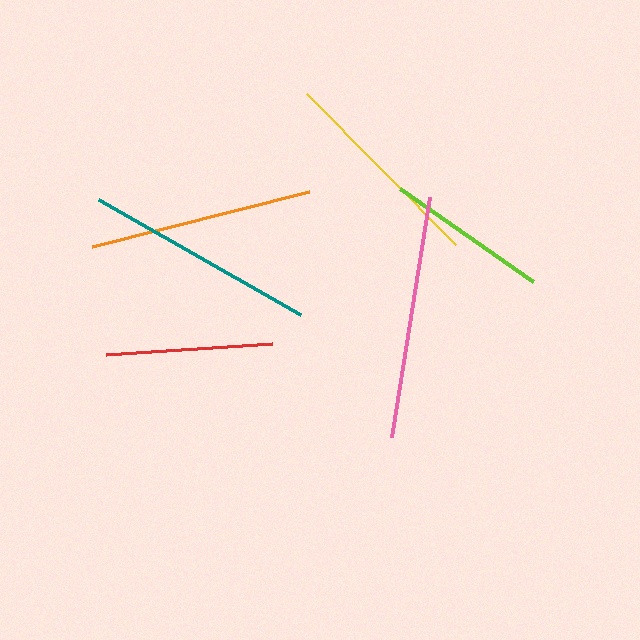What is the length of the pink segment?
The pink segment is approximately 243 pixels long.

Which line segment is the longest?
The pink line is the longest at approximately 243 pixels.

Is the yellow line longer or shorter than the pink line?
The pink line is longer than the yellow line.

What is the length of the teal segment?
The teal segment is approximately 233 pixels long.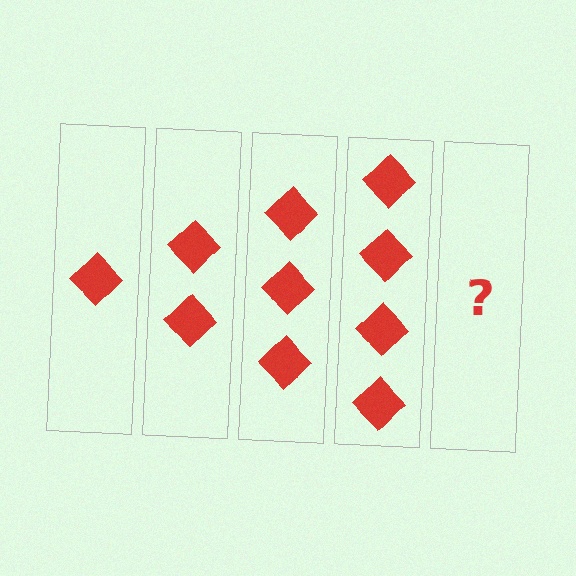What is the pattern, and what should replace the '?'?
The pattern is that each step adds one more diamond. The '?' should be 5 diamonds.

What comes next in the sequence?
The next element should be 5 diamonds.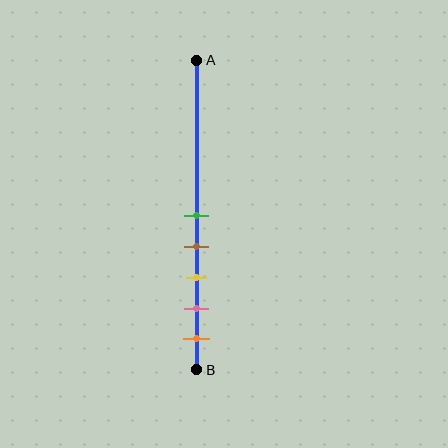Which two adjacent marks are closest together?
The green and brown marks are the closest adjacent pair.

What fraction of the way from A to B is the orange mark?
The orange mark is approximately 90% (0.9) of the way from A to B.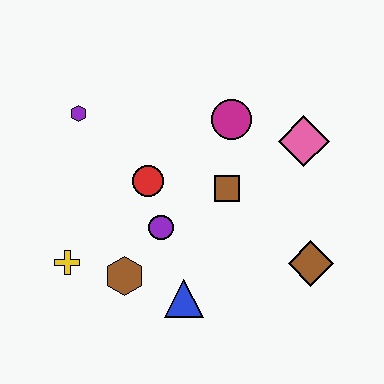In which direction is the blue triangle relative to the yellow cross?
The blue triangle is to the right of the yellow cross.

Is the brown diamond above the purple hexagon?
No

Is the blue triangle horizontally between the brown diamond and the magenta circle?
No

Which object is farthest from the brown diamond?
The purple hexagon is farthest from the brown diamond.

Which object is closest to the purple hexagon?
The red circle is closest to the purple hexagon.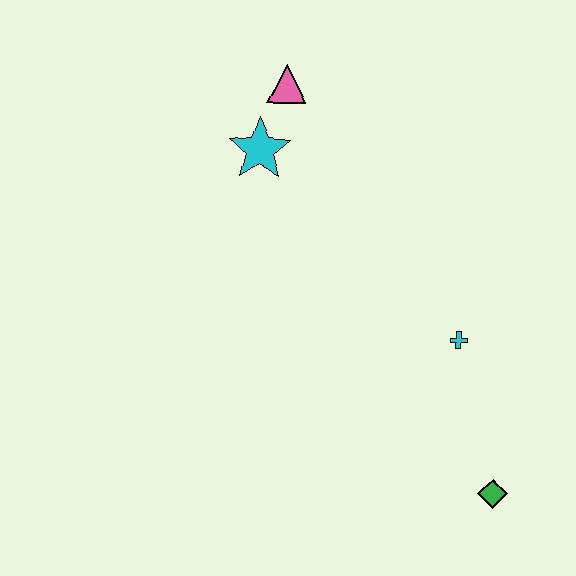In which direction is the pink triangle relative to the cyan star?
The pink triangle is above the cyan star.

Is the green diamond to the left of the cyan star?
No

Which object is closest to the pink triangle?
The cyan star is closest to the pink triangle.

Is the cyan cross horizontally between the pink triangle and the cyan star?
No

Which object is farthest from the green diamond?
The pink triangle is farthest from the green diamond.